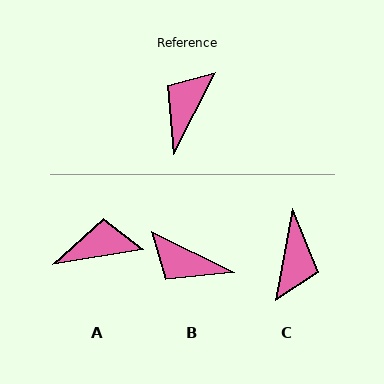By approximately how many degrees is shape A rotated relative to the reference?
Approximately 53 degrees clockwise.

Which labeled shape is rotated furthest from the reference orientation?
C, about 163 degrees away.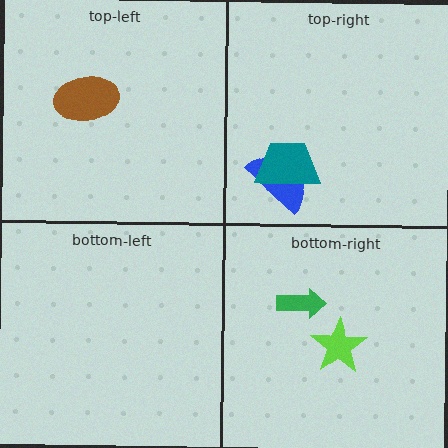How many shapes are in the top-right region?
2.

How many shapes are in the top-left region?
1.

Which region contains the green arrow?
The bottom-right region.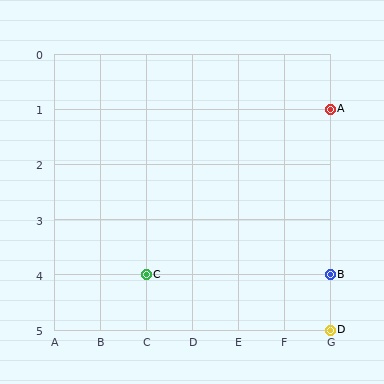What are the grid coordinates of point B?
Point B is at grid coordinates (G, 4).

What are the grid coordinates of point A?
Point A is at grid coordinates (G, 1).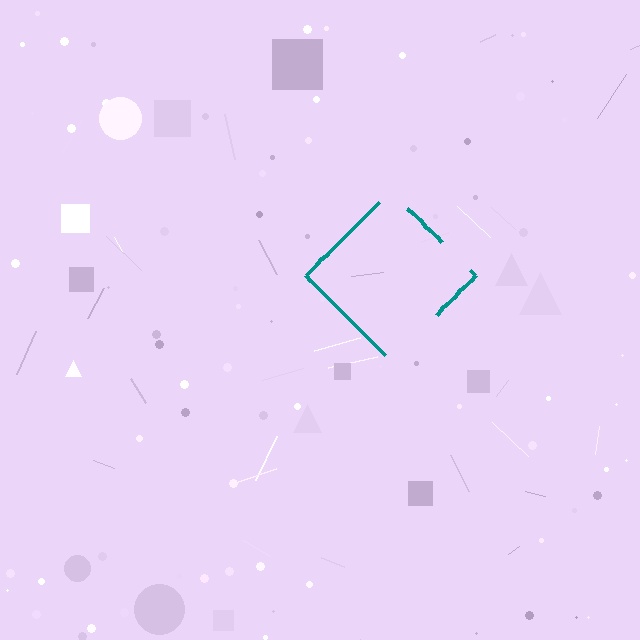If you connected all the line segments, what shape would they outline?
They would outline a diamond.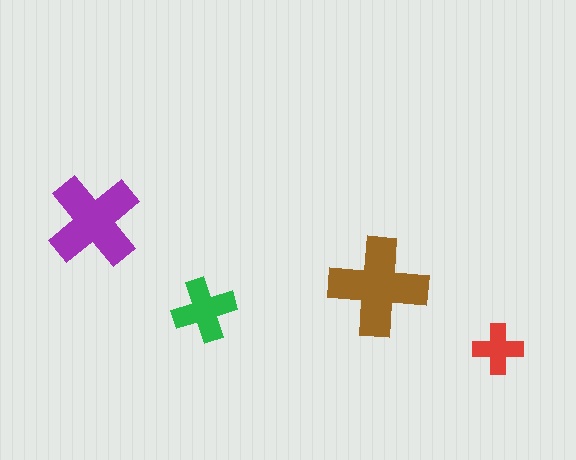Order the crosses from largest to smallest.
the brown one, the purple one, the green one, the red one.